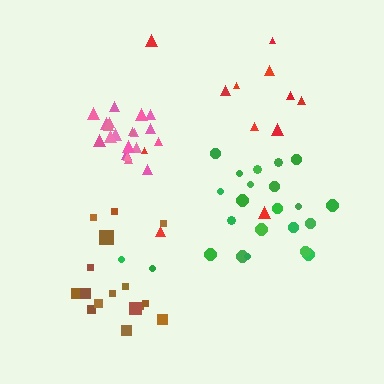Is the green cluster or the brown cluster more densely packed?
Brown.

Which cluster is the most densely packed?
Pink.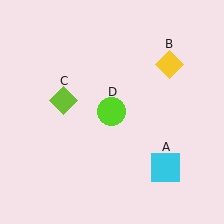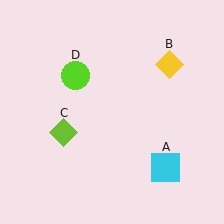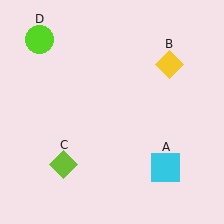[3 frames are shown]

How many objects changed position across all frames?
2 objects changed position: lime diamond (object C), lime circle (object D).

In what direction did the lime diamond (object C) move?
The lime diamond (object C) moved down.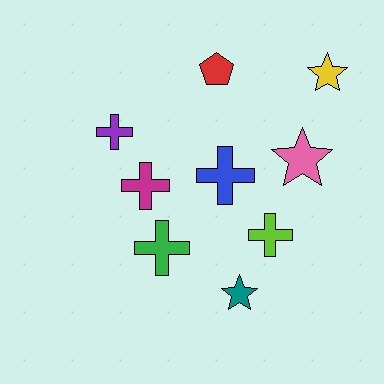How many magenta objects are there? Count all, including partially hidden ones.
There is 1 magenta object.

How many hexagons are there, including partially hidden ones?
There are no hexagons.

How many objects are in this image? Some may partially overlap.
There are 9 objects.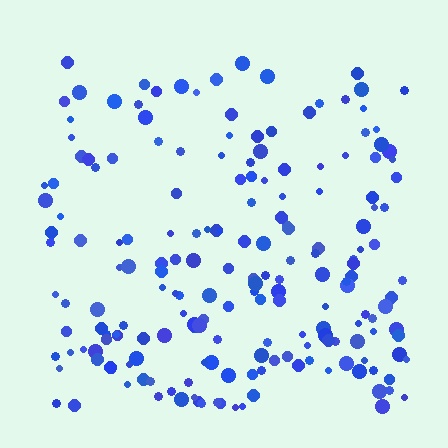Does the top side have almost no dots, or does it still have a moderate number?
Still a moderate number, just noticeably fewer than the bottom.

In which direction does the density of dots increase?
From top to bottom, with the bottom side densest.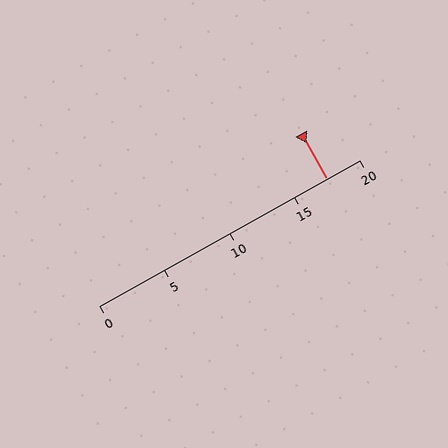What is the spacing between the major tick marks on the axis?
The major ticks are spaced 5 apart.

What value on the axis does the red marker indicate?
The marker indicates approximately 17.5.